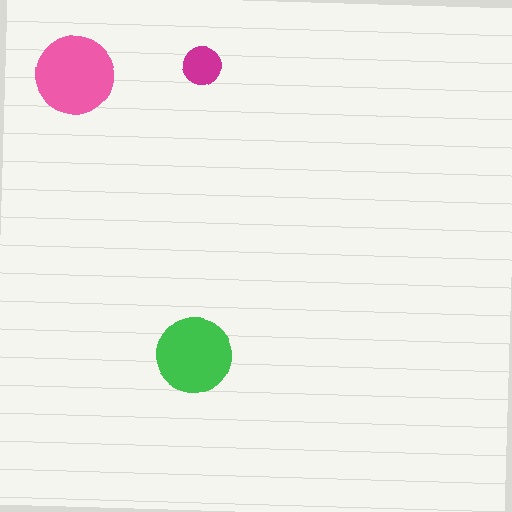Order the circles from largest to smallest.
the pink one, the green one, the magenta one.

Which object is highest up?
The magenta circle is topmost.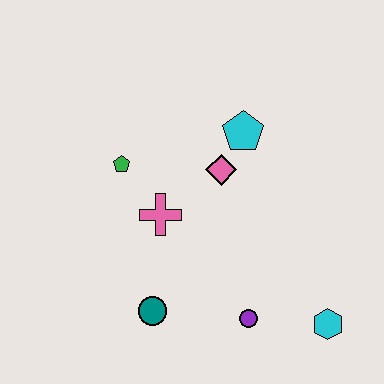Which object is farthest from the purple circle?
The green pentagon is farthest from the purple circle.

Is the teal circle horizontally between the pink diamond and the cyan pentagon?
No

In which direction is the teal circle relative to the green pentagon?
The teal circle is below the green pentagon.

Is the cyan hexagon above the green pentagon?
No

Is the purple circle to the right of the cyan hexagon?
No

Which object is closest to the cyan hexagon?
The purple circle is closest to the cyan hexagon.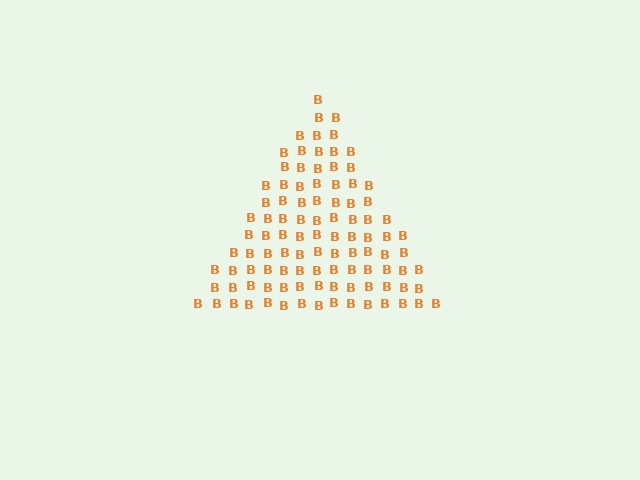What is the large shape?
The large shape is a triangle.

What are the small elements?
The small elements are letter B's.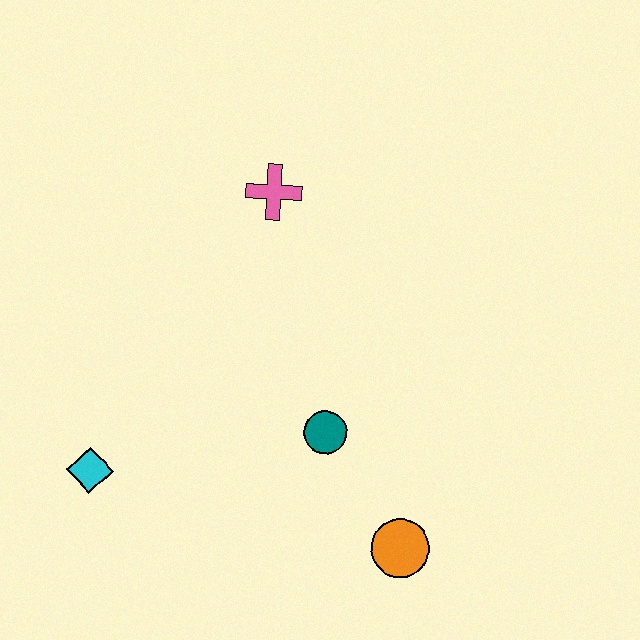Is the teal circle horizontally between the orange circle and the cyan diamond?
Yes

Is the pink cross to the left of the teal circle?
Yes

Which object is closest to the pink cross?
The teal circle is closest to the pink cross.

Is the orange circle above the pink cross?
No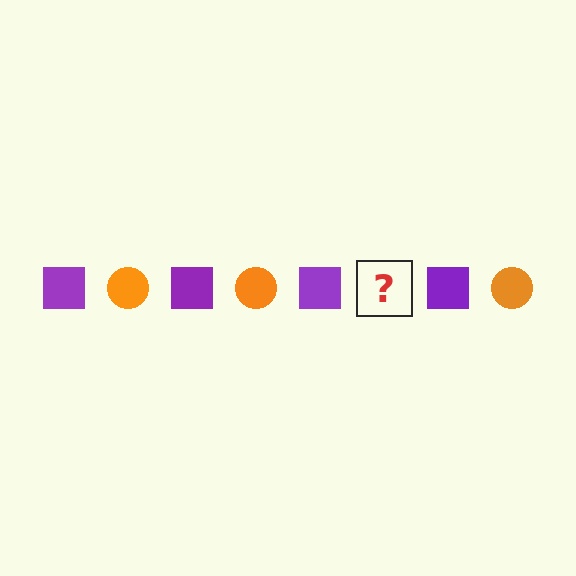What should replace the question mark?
The question mark should be replaced with an orange circle.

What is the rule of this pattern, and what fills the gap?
The rule is that the pattern alternates between purple square and orange circle. The gap should be filled with an orange circle.